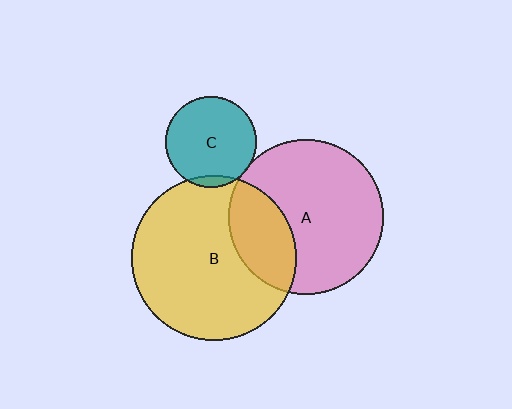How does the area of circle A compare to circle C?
Approximately 2.9 times.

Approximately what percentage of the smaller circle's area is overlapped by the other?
Approximately 25%.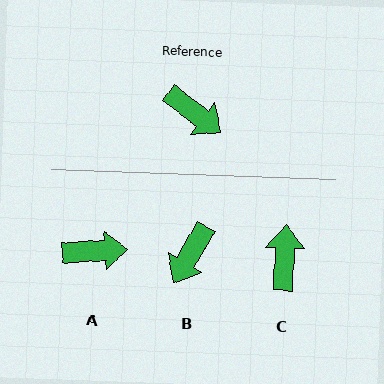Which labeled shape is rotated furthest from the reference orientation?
C, about 124 degrees away.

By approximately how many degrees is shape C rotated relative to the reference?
Approximately 124 degrees counter-clockwise.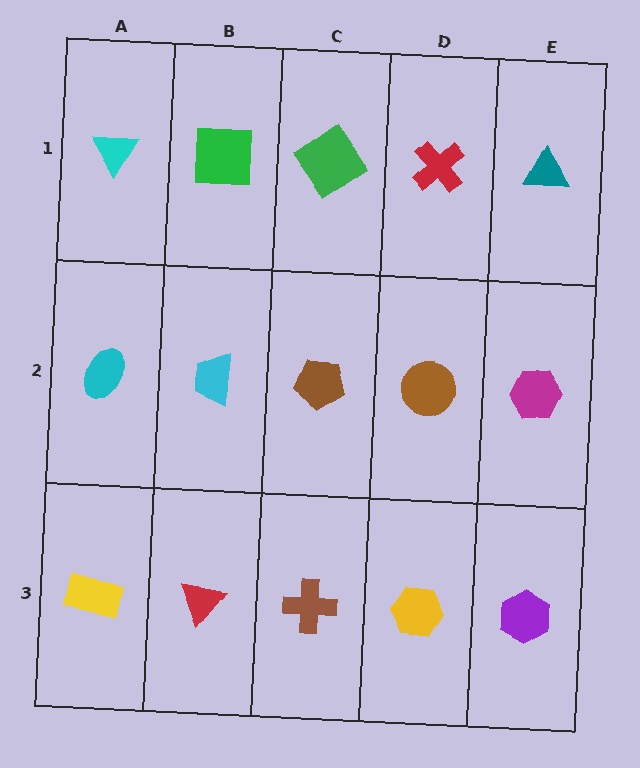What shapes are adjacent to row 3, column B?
A cyan trapezoid (row 2, column B), a yellow rectangle (row 3, column A), a brown cross (row 3, column C).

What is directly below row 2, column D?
A yellow hexagon.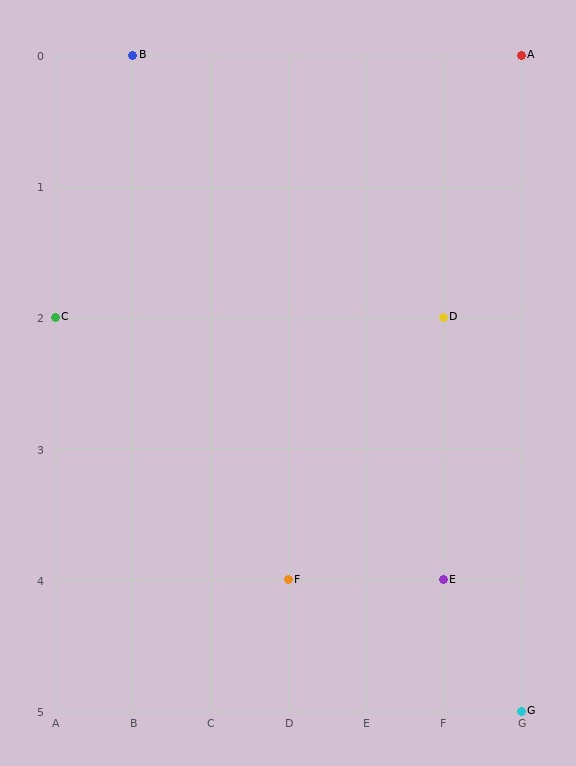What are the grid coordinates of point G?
Point G is at grid coordinates (G, 5).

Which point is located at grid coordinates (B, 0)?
Point B is at (B, 0).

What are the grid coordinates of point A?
Point A is at grid coordinates (G, 0).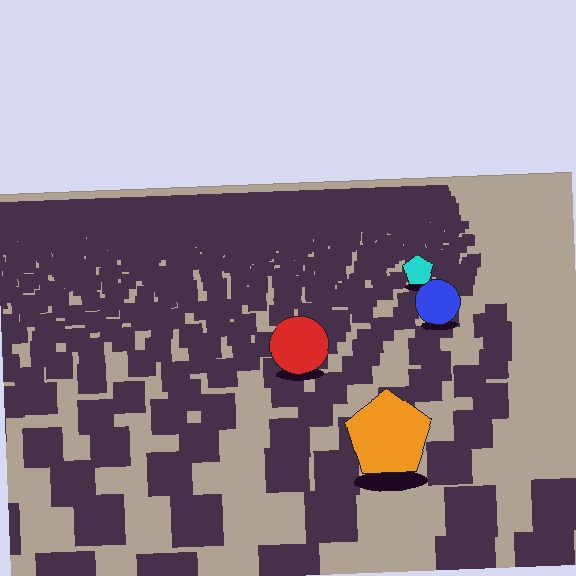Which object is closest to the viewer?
The orange pentagon is closest. The texture marks near it are larger and more spread out.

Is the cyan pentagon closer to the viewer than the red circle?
No. The red circle is closer — you can tell from the texture gradient: the ground texture is coarser near it.